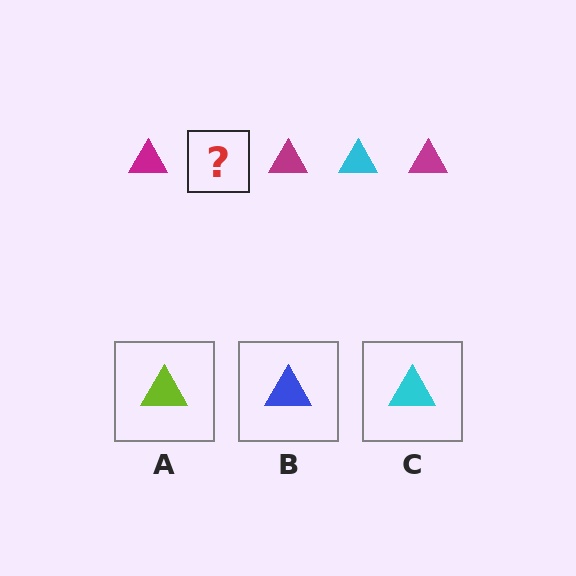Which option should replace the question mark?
Option C.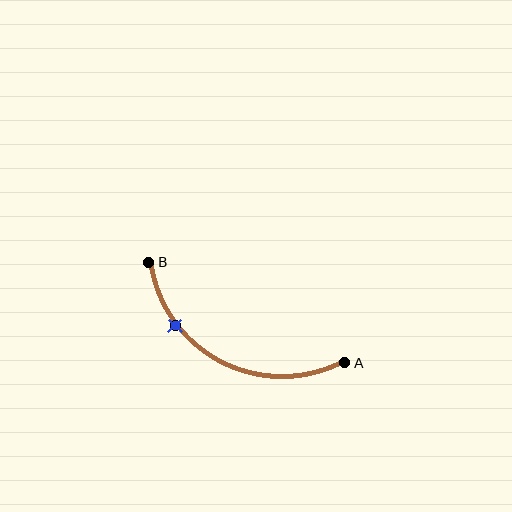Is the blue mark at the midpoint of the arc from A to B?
No. The blue mark lies on the arc but is closer to endpoint B. The arc midpoint would be at the point on the curve equidistant along the arc from both A and B.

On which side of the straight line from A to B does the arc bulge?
The arc bulges below the straight line connecting A and B.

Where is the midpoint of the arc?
The arc midpoint is the point on the curve farthest from the straight line joining A and B. It sits below that line.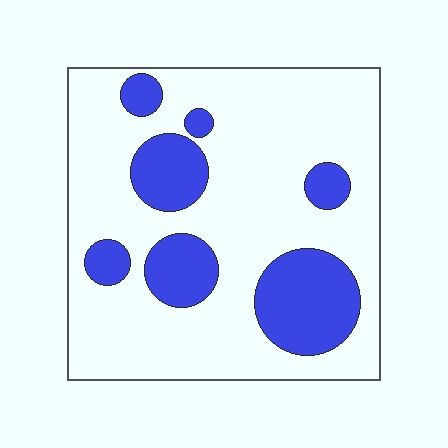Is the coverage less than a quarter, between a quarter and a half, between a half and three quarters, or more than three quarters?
Less than a quarter.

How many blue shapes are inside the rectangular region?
7.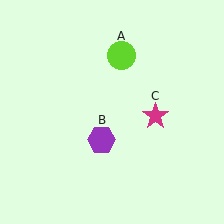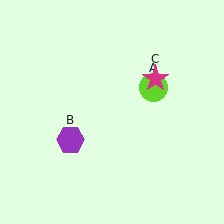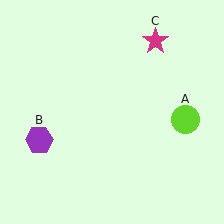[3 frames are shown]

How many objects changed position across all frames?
3 objects changed position: lime circle (object A), purple hexagon (object B), magenta star (object C).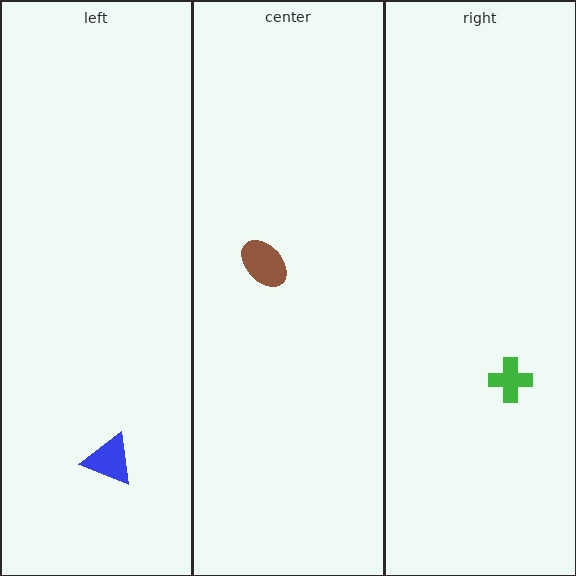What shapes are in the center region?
The brown ellipse.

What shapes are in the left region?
The blue triangle.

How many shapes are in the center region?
1.